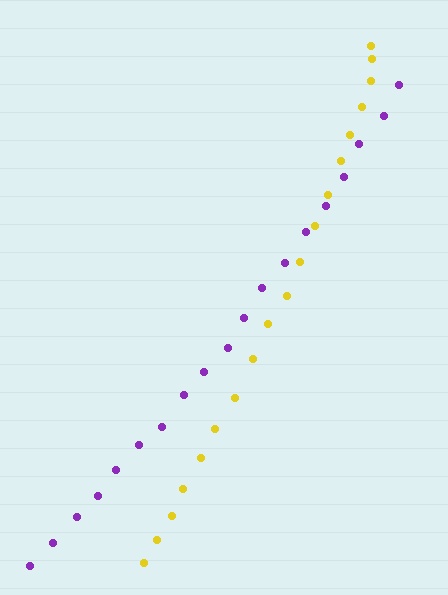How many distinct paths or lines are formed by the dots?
There are 2 distinct paths.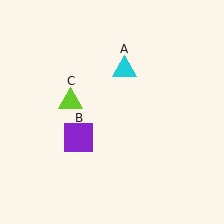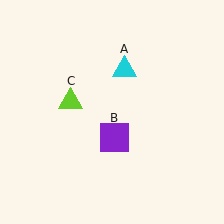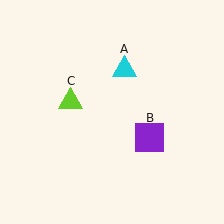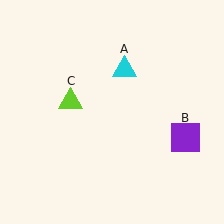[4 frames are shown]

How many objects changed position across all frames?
1 object changed position: purple square (object B).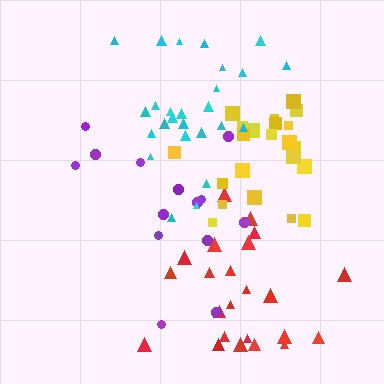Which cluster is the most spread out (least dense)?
Purple.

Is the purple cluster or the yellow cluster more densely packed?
Yellow.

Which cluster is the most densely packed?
Yellow.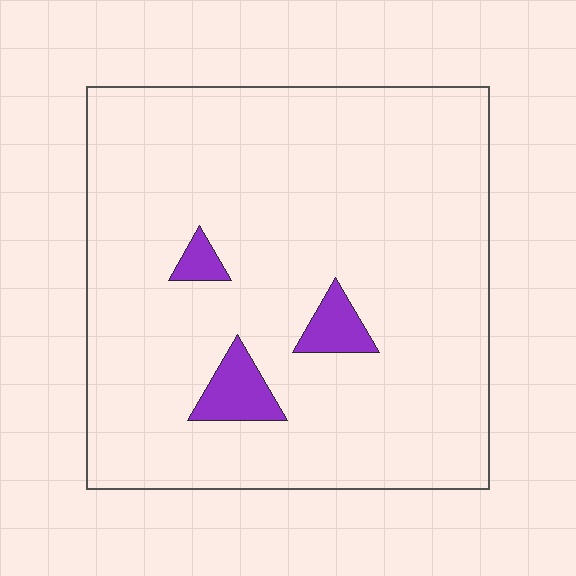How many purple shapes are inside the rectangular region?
3.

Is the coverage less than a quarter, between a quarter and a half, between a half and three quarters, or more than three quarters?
Less than a quarter.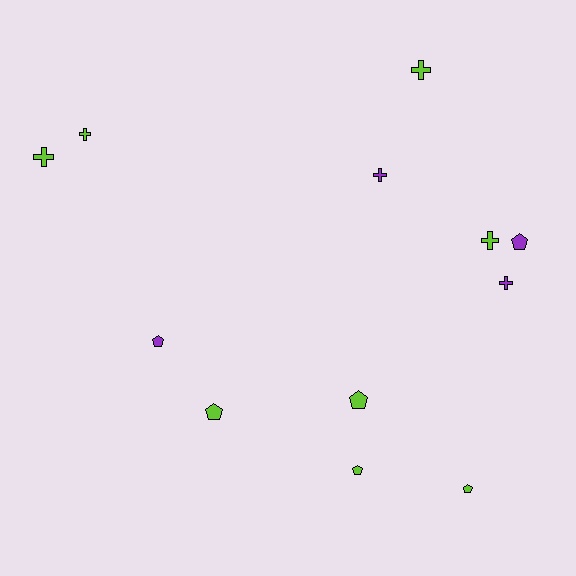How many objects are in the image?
There are 12 objects.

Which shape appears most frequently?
Pentagon, with 6 objects.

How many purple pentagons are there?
There are 2 purple pentagons.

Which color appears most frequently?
Lime, with 8 objects.